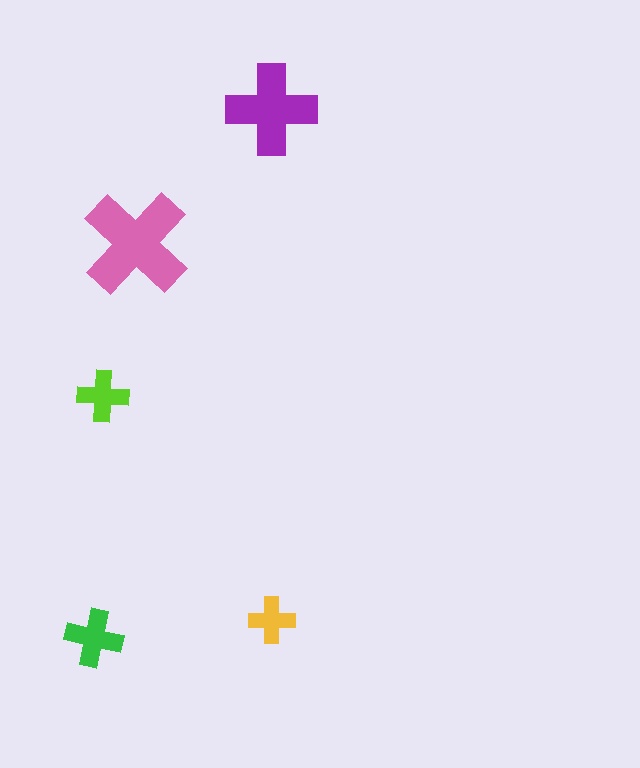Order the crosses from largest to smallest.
the pink one, the purple one, the green one, the lime one, the yellow one.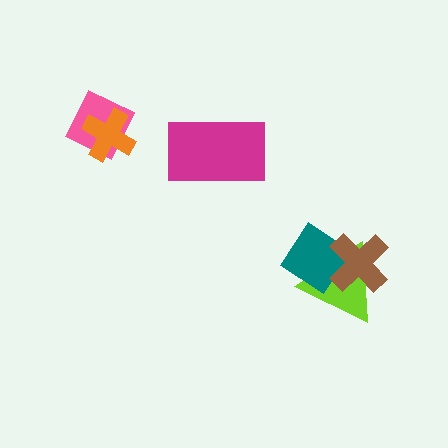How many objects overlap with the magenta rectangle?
0 objects overlap with the magenta rectangle.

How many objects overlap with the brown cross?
2 objects overlap with the brown cross.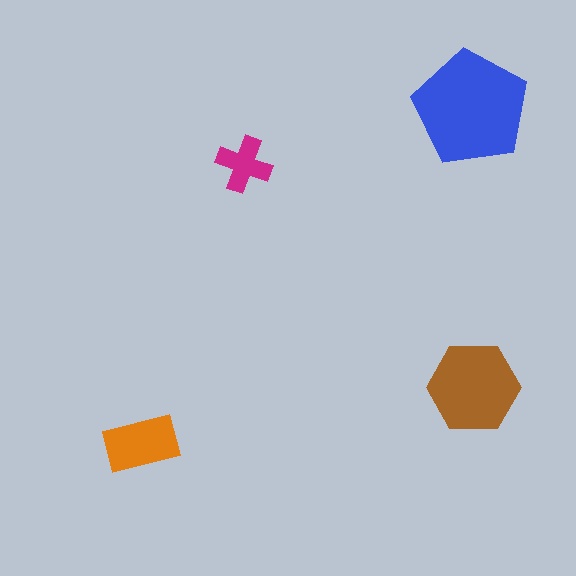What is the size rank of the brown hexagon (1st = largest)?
2nd.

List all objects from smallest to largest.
The magenta cross, the orange rectangle, the brown hexagon, the blue pentagon.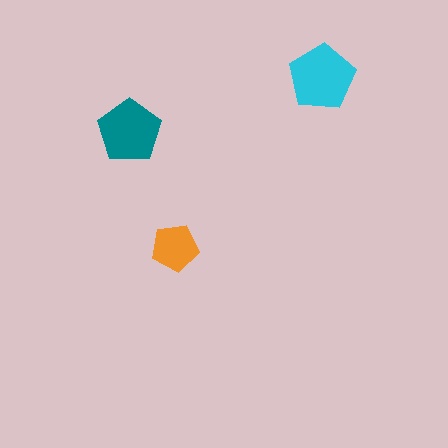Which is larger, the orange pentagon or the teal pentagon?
The teal one.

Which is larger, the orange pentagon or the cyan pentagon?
The cyan one.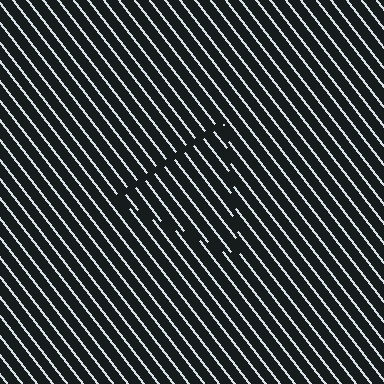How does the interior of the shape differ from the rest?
The interior of the shape contains the same grating, shifted by half a period — the contour is defined by the phase discontinuity where line-ends from the inner and outer gratings abut.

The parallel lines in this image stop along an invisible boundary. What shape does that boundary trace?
An illusory triangle. The interior of the shape contains the same grating, shifted by half a period — the contour is defined by the phase discontinuity where line-ends from the inner and outer gratings abut.